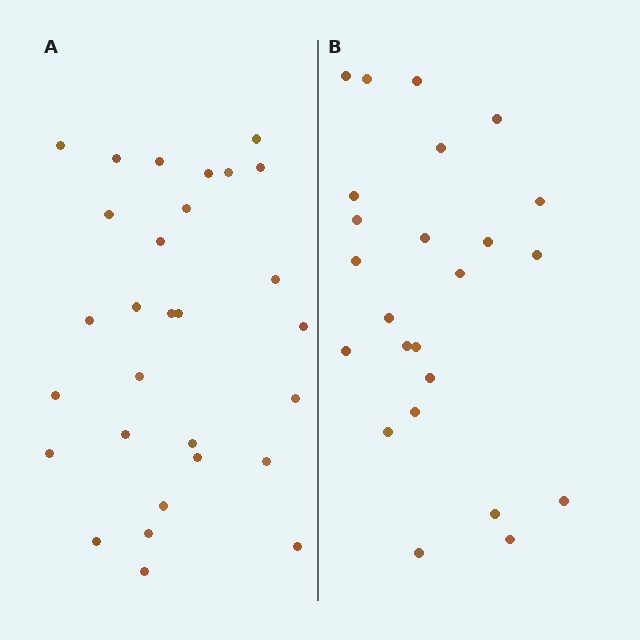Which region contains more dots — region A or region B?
Region A (the left region) has more dots.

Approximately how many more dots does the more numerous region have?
Region A has about 5 more dots than region B.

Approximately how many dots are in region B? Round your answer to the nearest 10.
About 20 dots. (The exact count is 24, which rounds to 20.)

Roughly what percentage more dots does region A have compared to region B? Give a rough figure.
About 20% more.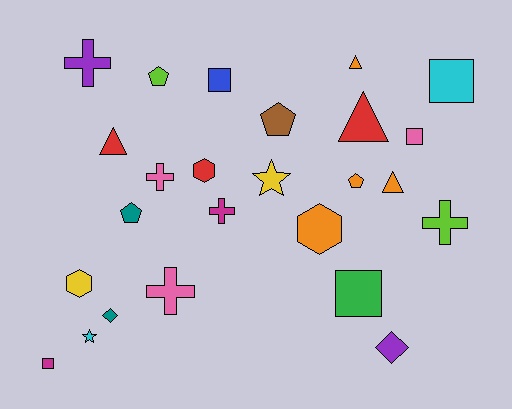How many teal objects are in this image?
There are 2 teal objects.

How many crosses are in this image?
There are 5 crosses.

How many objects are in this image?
There are 25 objects.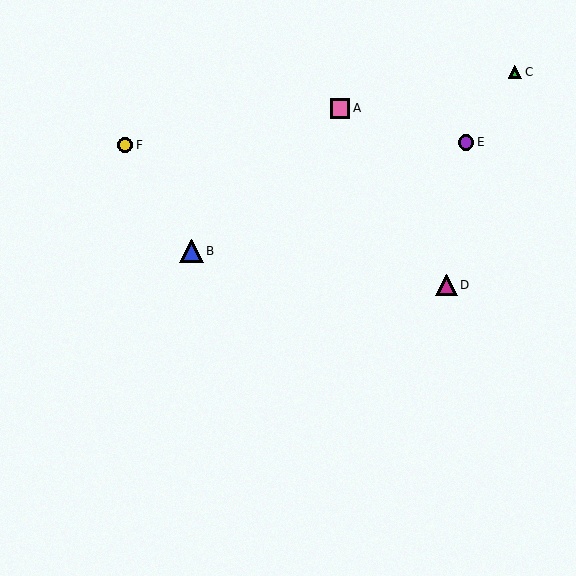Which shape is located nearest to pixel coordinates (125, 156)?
The yellow circle (labeled F) at (125, 145) is nearest to that location.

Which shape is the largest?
The blue triangle (labeled B) is the largest.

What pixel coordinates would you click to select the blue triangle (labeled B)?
Click at (191, 251) to select the blue triangle B.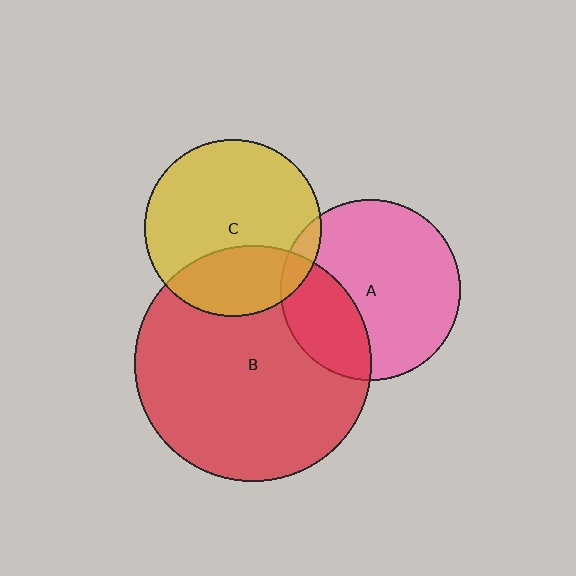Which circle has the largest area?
Circle B (red).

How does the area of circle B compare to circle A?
Approximately 1.7 times.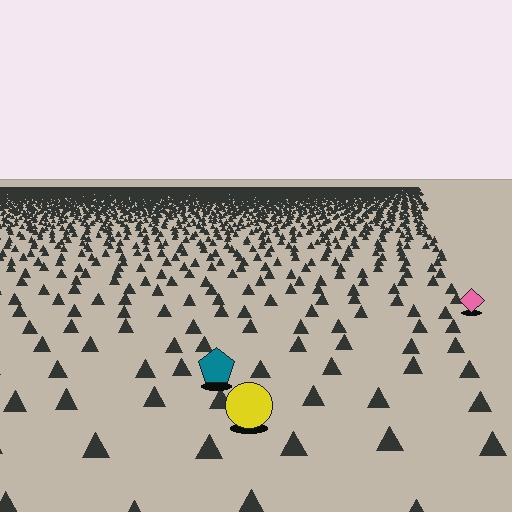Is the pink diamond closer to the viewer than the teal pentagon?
No. The teal pentagon is closer — you can tell from the texture gradient: the ground texture is coarser near it.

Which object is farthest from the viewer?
The pink diamond is farthest from the viewer. It appears smaller and the ground texture around it is denser.